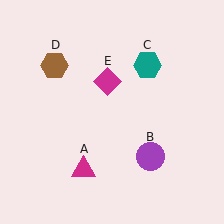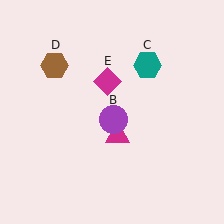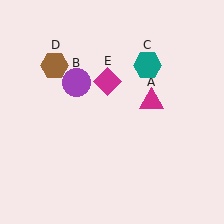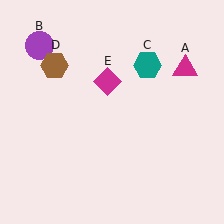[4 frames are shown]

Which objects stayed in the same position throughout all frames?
Teal hexagon (object C) and brown hexagon (object D) and magenta diamond (object E) remained stationary.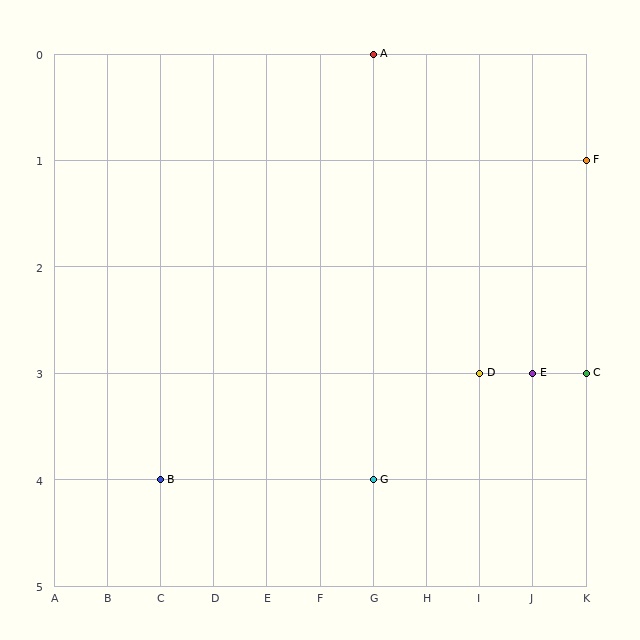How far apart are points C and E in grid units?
Points C and E are 1 column apart.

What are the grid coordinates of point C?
Point C is at grid coordinates (K, 3).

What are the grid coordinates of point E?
Point E is at grid coordinates (J, 3).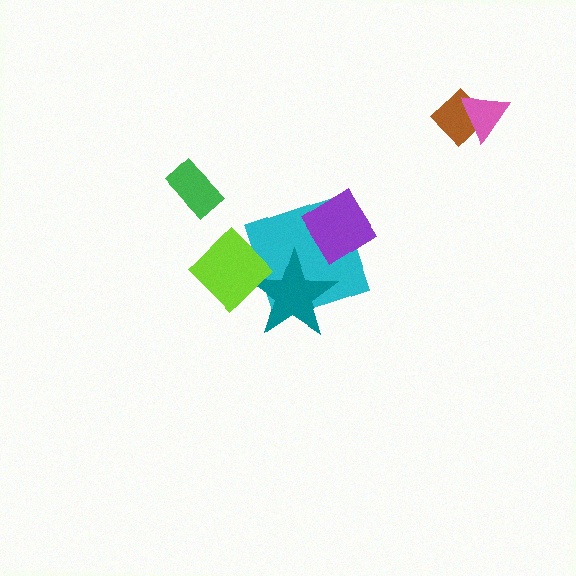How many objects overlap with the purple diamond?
1 object overlaps with the purple diamond.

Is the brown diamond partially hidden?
Yes, it is partially covered by another shape.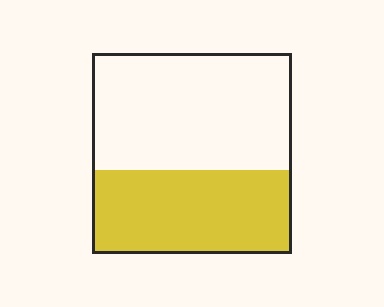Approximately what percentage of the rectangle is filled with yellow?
Approximately 40%.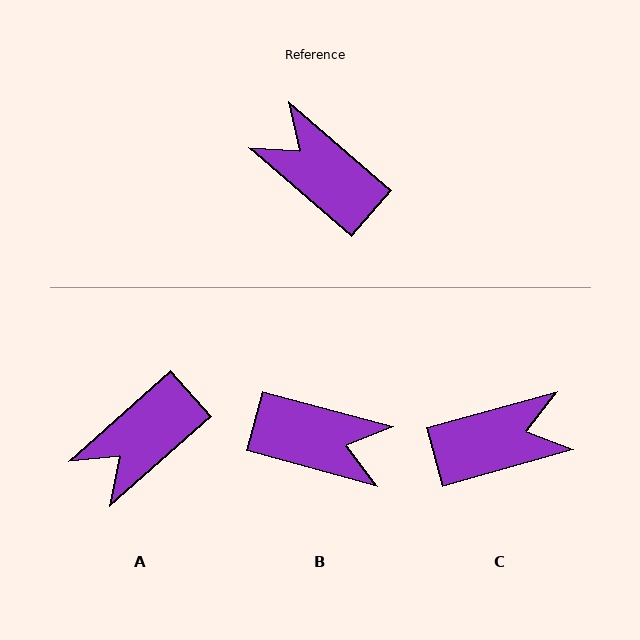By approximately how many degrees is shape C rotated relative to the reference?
Approximately 123 degrees clockwise.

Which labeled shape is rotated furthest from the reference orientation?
B, about 154 degrees away.